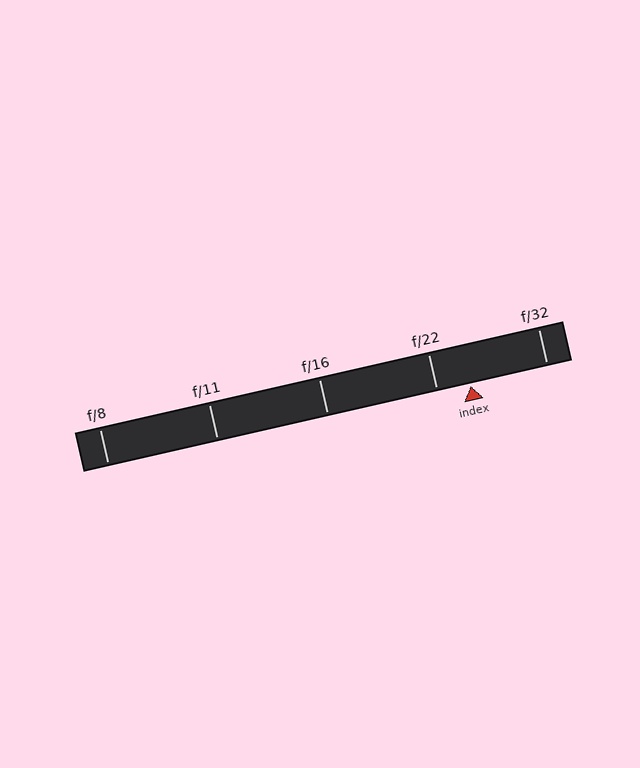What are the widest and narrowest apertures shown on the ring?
The widest aperture shown is f/8 and the narrowest is f/32.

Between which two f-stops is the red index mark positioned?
The index mark is between f/22 and f/32.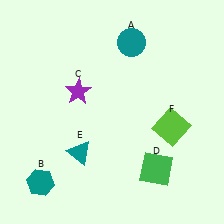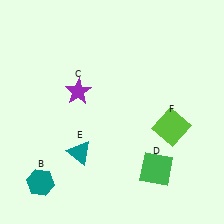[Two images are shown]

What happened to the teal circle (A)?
The teal circle (A) was removed in Image 2. It was in the top-right area of Image 1.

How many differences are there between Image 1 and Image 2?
There is 1 difference between the two images.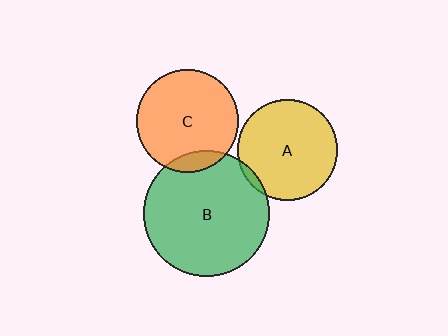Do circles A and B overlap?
Yes.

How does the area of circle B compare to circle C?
Approximately 1.5 times.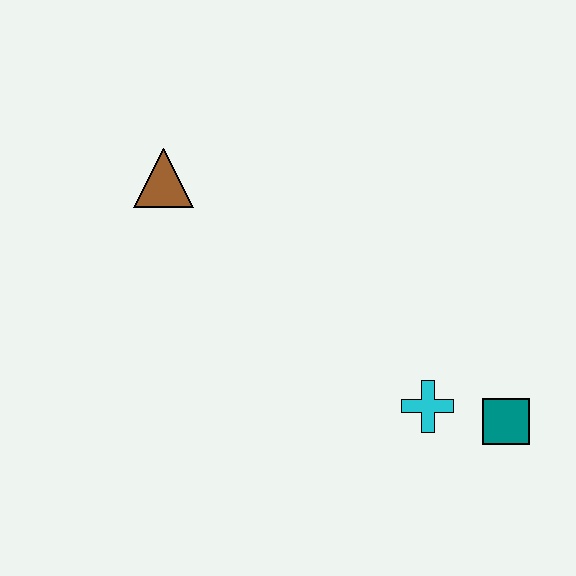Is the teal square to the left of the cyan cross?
No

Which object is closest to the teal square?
The cyan cross is closest to the teal square.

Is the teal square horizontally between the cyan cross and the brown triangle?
No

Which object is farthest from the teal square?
The brown triangle is farthest from the teal square.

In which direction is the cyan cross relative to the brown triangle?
The cyan cross is to the right of the brown triangle.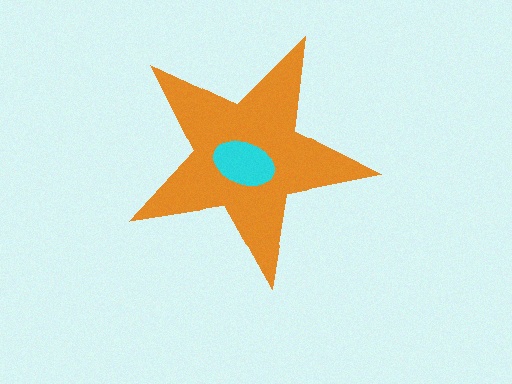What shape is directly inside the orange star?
The cyan ellipse.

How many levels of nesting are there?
2.